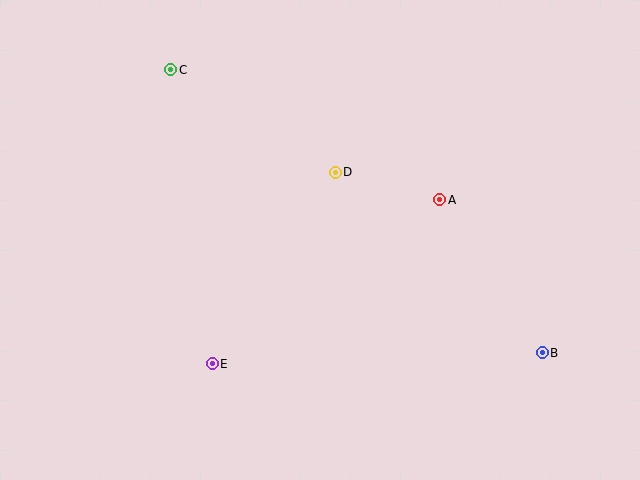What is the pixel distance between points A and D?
The distance between A and D is 108 pixels.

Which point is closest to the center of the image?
Point D at (335, 172) is closest to the center.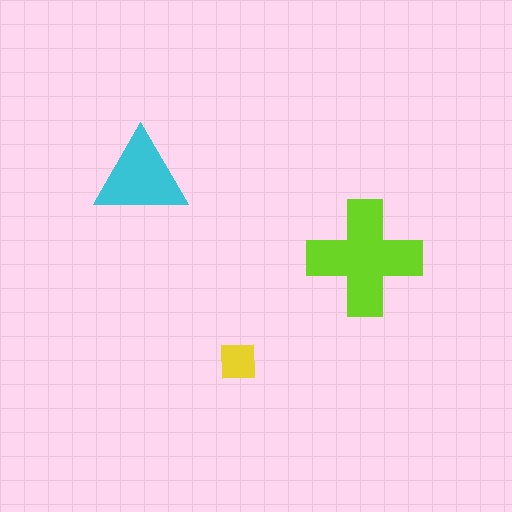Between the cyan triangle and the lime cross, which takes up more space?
The lime cross.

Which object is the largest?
The lime cross.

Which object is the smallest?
The yellow square.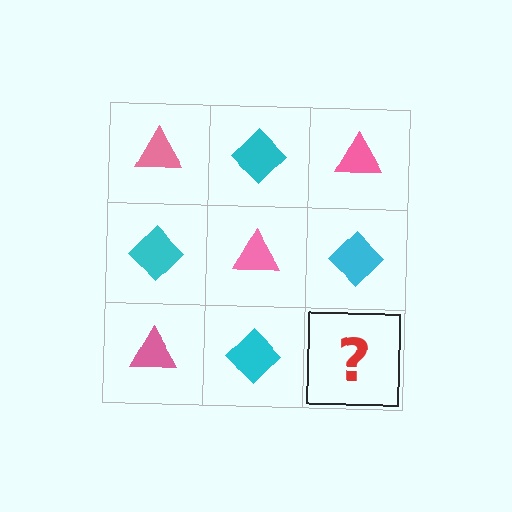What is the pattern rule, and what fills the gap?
The rule is that it alternates pink triangle and cyan diamond in a checkerboard pattern. The gap should be filled with a pink triangle.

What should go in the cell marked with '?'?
The missing cell should contain a pink triangle.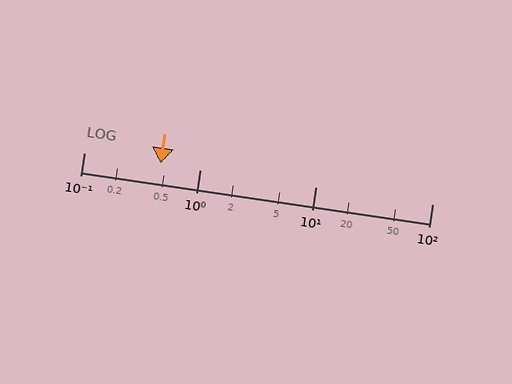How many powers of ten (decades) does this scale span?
The scale spans 3 decades, from 0.1 to 100.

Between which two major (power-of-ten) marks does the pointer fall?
The pointer is between 0.1 and 1.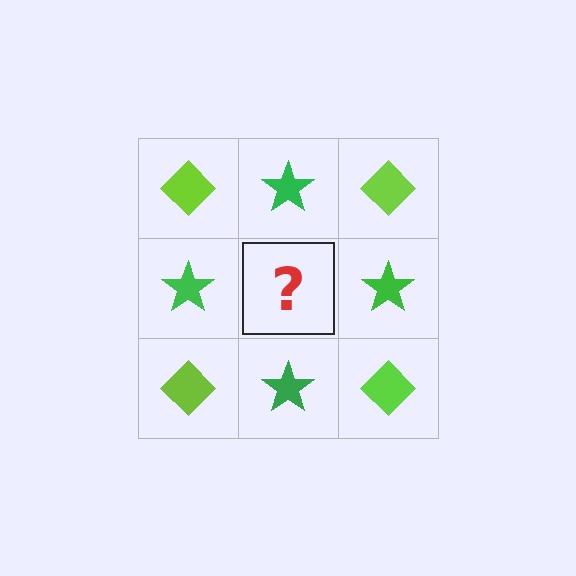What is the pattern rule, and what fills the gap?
The rule is that it alternates lime diamond and green star in a checkerboard pattern. The gap should be filled with a lime diamond.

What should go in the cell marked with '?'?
The missing cell should contain a lime diamond.